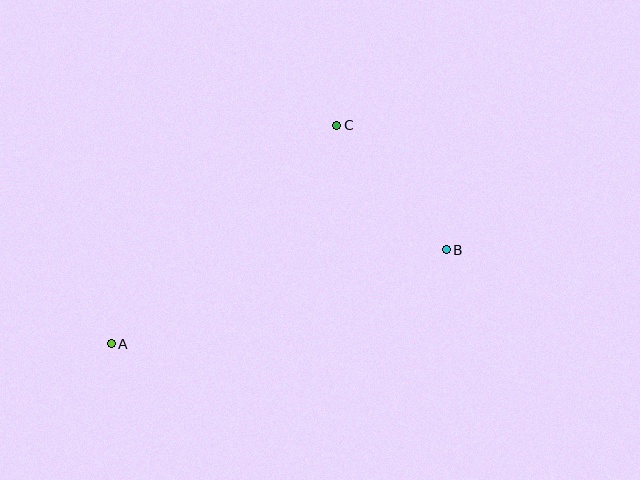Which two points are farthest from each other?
Points A and B are farthest from each other.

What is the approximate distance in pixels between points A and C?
The distance between A and C is approximately 314 pixels.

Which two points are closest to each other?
Points B and C are closest to each other.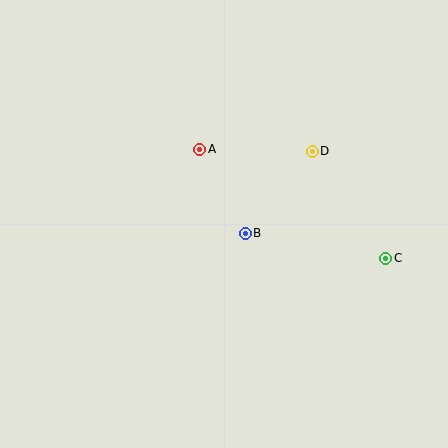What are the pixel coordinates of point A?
Point A is at (200, 149).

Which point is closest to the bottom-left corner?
Point B is closest to the bottom-left corner.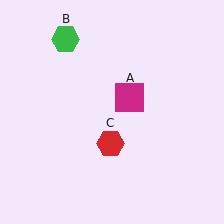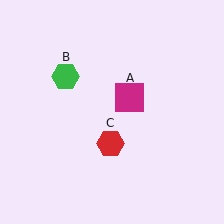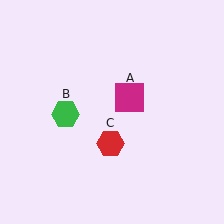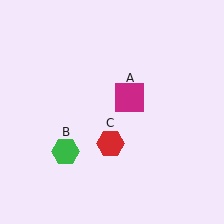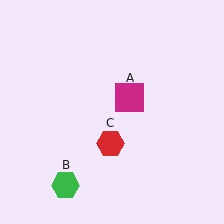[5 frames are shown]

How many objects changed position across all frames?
1 object changed position: green hexagon (object B).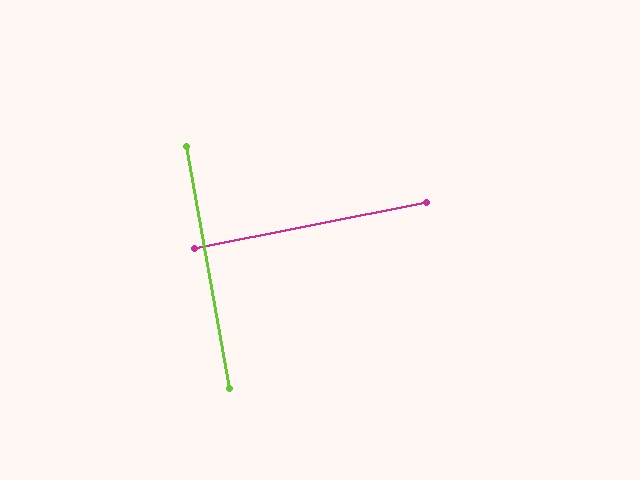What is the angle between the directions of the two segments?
Approximately 89 degrees.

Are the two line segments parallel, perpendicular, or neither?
Perpendicular — they meet at approximately 89°.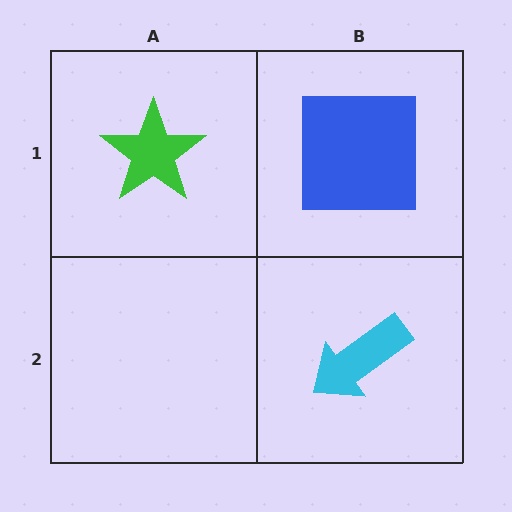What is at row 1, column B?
A blue square.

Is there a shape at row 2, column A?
No, that cell is empty.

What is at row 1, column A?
A green star.